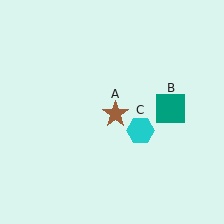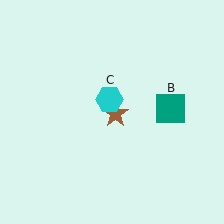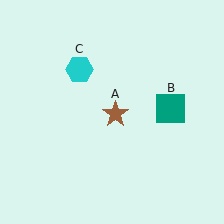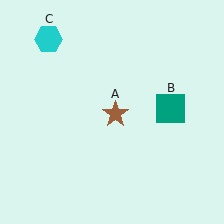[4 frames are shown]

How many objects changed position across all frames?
1 object changed position: cyan hexagon (object C).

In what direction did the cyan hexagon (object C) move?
The cyan hexagon (object C) moved up and to the left.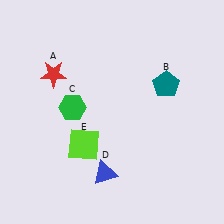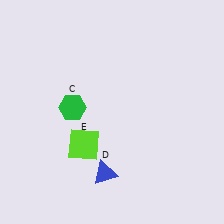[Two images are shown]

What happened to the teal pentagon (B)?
The teal pentagon (B) was removed in Image 2. It was in the top-right area of Image 1.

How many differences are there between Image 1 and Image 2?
There are 2 differences between the two images.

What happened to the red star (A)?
The red star (A) was removed in Image 2. It was in the top-left area of Image 1.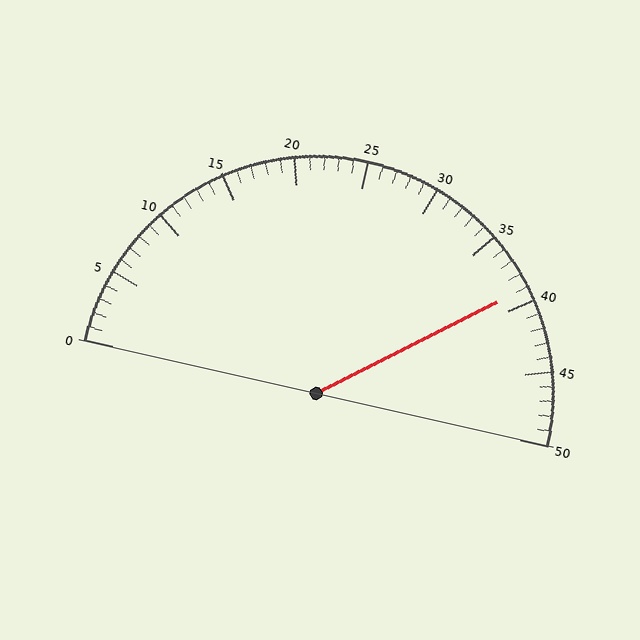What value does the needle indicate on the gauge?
The needle indicates approximately 39.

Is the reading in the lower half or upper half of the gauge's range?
The reading is in the upper half of the range (0 to 50).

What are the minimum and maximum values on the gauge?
The gauge ranges from 0 to 50.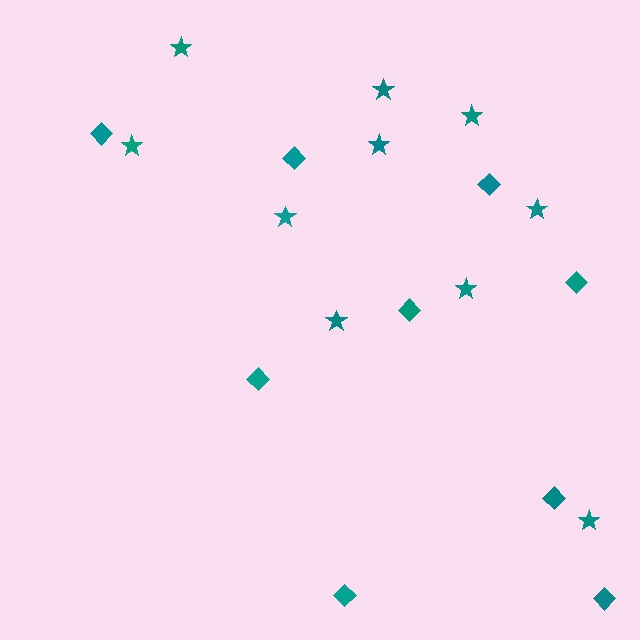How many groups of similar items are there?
There are 2 groups: one group of diamonds (9) and one group of stars (10).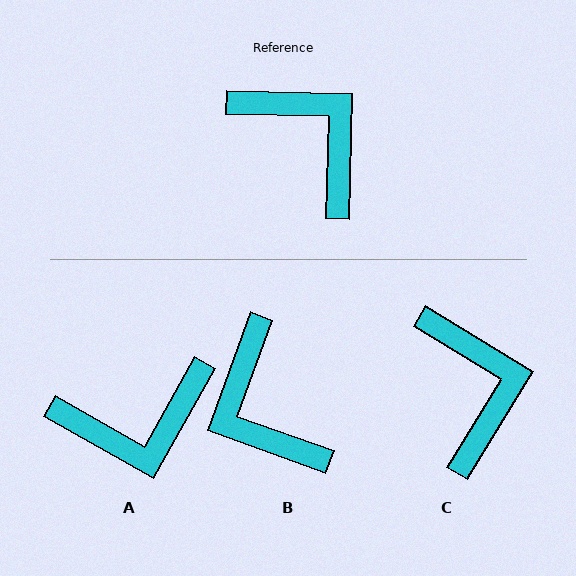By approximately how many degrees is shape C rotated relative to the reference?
Approximately 30 degrees clockwise.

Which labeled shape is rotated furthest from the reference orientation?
B, about 162 degrees away.